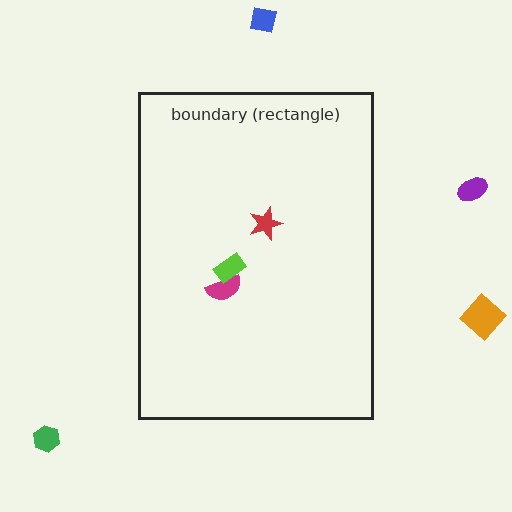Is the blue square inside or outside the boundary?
Outside.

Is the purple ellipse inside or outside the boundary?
Outside.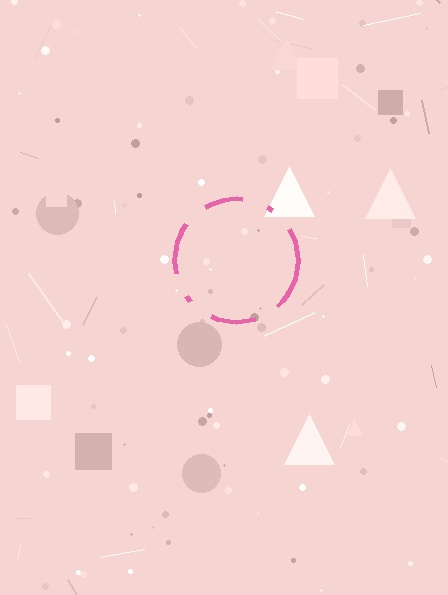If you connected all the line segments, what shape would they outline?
They would outline a circle.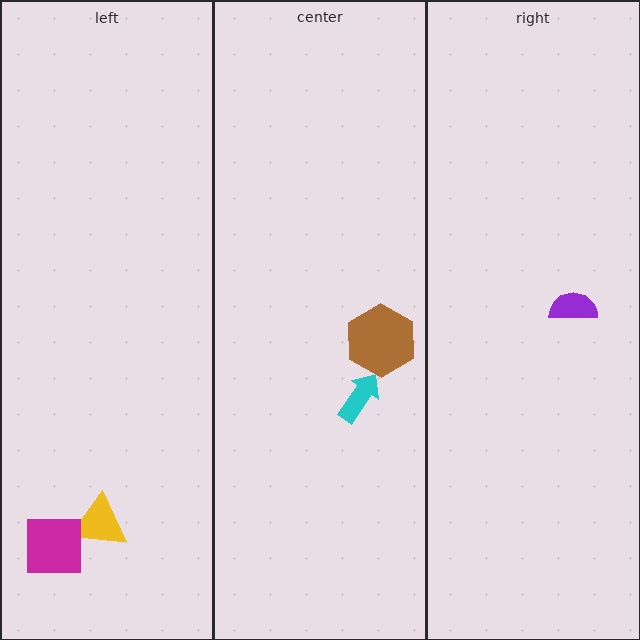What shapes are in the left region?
The yellow triangle, the magenta square.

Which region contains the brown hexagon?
The center region.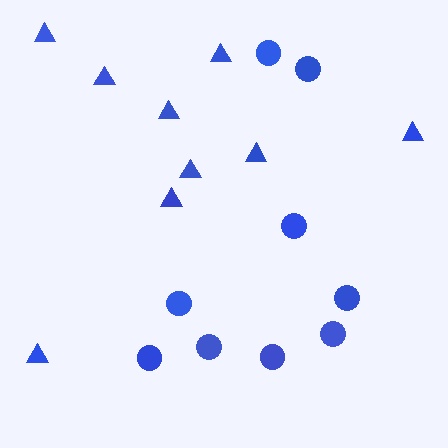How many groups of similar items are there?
There are 2 groups: one group of triangles (9) and one group of circles (9).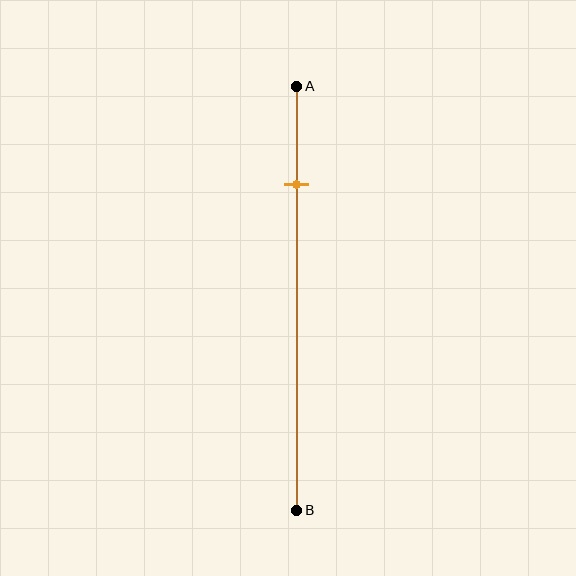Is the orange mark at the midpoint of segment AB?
No, the mark is at about 25% from A, not at the 50% midpoint.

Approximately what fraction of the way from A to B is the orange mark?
The orange mark is approximately 25% of the way from A to B.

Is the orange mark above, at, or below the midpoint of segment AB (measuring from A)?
The orange mark is above the midpoint of segment AB.